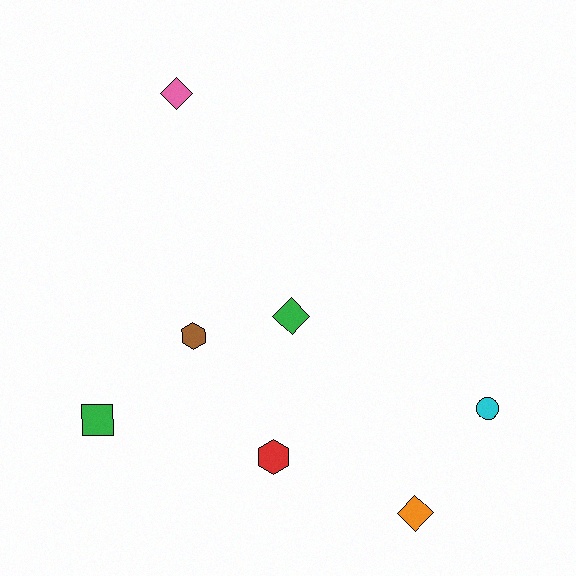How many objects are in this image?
There are 7 objects.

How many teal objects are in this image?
There are no teal objects.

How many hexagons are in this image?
There are 2 hexagons.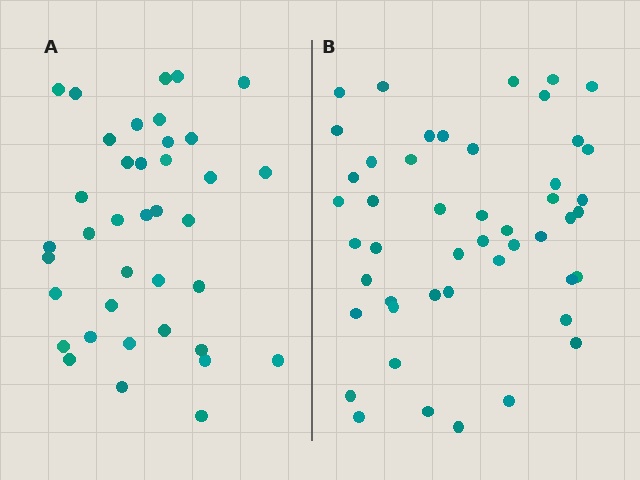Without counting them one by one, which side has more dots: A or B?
Region B (the right region) has more dots.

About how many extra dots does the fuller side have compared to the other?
Region B has roughly 10 or so more dots than region A.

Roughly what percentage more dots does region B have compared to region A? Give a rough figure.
About 25% more.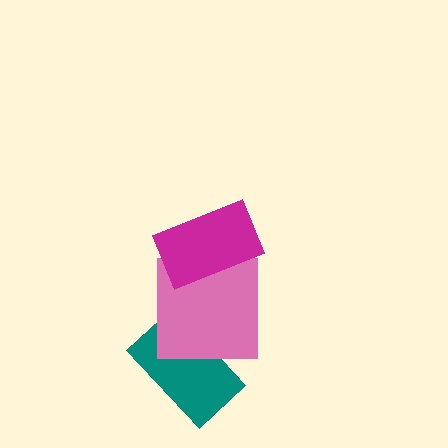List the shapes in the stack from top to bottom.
From top to bottom: the magenta rectangle, the pink square, the teal rectangle.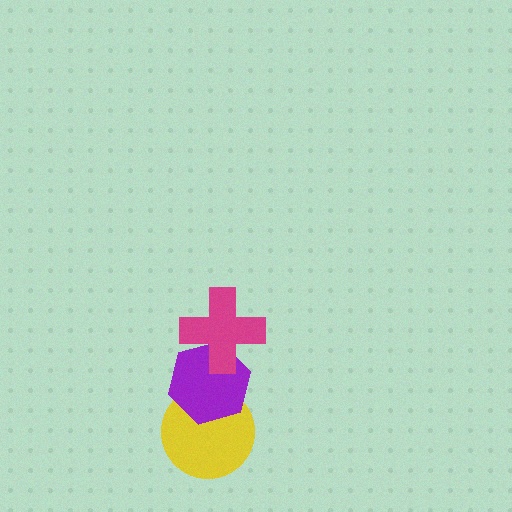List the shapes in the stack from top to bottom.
From top to bottom: the magenta cross, the purple hexagon, the yellow circle.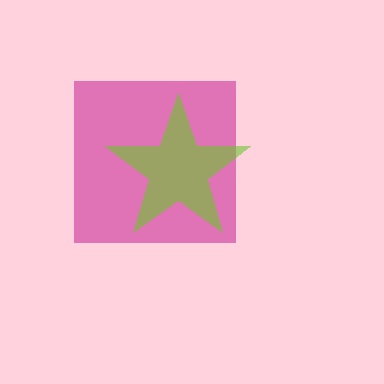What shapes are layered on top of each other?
The layered shapes are: a magenta square, a lime star.